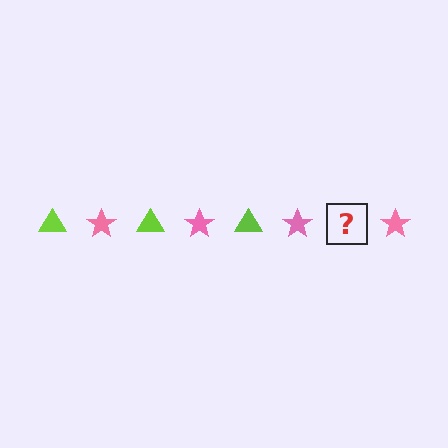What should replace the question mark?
The question mark should be replaced with a lime triangle.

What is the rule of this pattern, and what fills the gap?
The rule is that the pattern alternates between lime triangle and pink star. The gap should be filled with a lime triangle.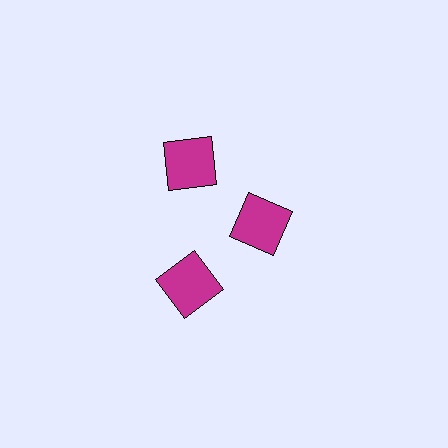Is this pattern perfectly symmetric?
No. The 3 magenta squares are arranged in a ring, but one element near the 3 o'clock position is pulled inward toward the center, breaking the 3-fold rotational symmetry.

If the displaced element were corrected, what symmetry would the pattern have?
It would have 3-fold rotational symmetry — the pattern would map onto itself every 120 degrees.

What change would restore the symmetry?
The symmetry would be restored by moving it outward, back onto the ring so that all 3 squares sit at equal angles and equal distance from the center.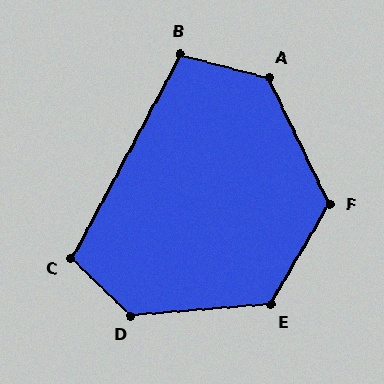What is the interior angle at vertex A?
Approximately 130 degrees (obtuse).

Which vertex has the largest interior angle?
D, at approximately 132 degrees.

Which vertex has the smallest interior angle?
B, at approximately 104 degrees.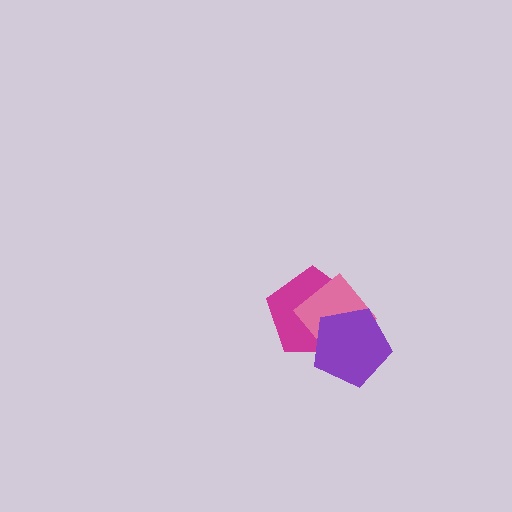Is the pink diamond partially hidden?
Yes, it is partially covered by another shape.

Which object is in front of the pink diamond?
The purple pentagon is in front of the pink diamond.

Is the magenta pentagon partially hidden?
Yes, it is partially covered by another shape.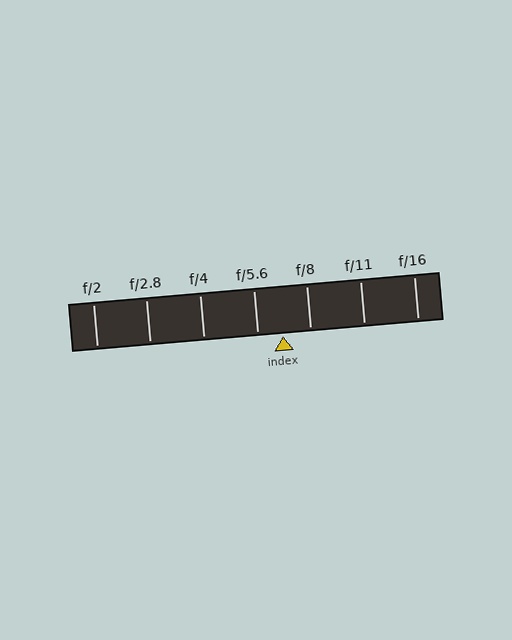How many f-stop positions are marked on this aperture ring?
There are 7 f-stop positions marked.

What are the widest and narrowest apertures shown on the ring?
The widest aperture shown is f/2 and the narrowest is f/16.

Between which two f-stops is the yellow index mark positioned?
The index mark is between f/5.6 and f/8.